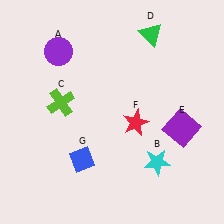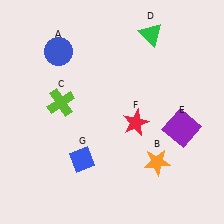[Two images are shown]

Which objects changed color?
A changed from purple to blue. B changed from cyan to orange.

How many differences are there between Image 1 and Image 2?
There are 2 differences between the two images.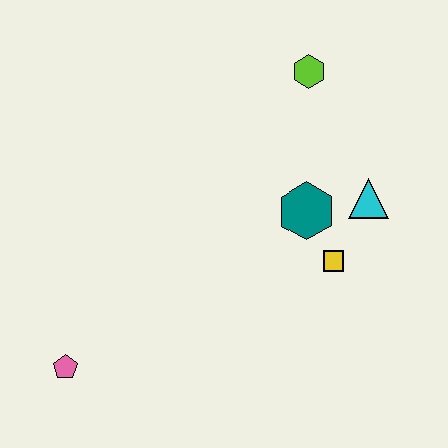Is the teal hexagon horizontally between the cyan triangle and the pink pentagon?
Yes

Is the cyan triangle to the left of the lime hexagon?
No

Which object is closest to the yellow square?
The teal hexagon is closest to the yellow square.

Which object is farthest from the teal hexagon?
The pink pentagon is farthest from the teal hexagon.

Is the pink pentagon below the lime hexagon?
Yes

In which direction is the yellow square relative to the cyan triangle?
The yellow square is below the cyan triangle.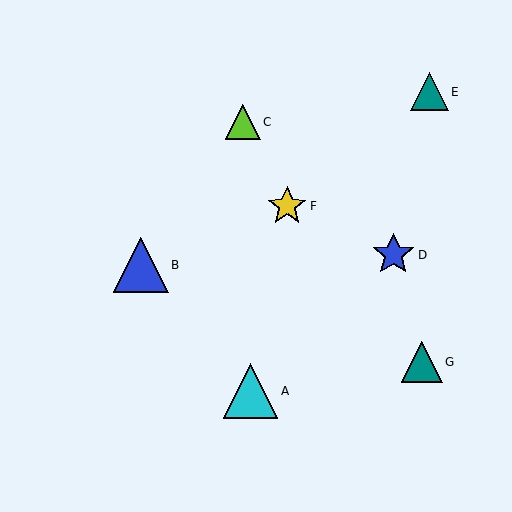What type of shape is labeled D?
Shape D is a blue star.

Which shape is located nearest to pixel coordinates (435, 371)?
The teal triangle (labeled G) at (422, 362) is nearest to that location.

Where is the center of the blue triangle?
The center of the blue triangle is at (141, 265).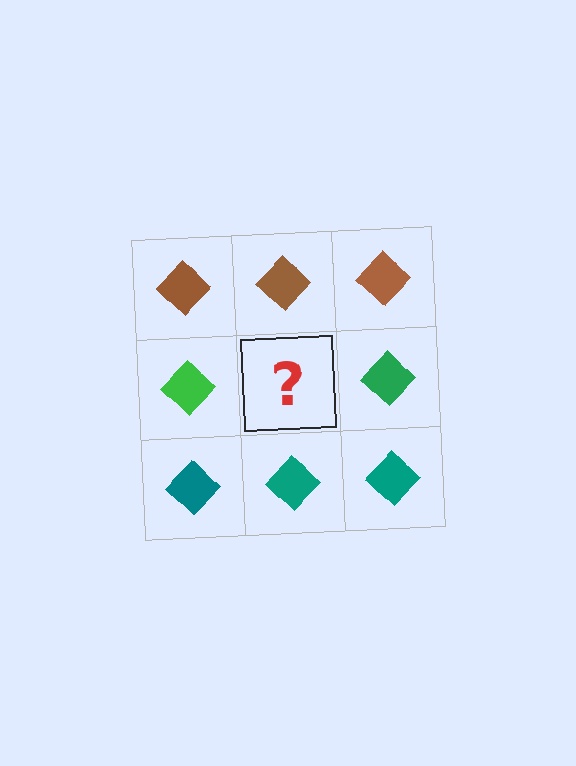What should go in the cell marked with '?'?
The missing cell should contain a green diamond.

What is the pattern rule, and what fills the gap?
The rule is that each row has a consistent color. The gap should be filled with a green diamond.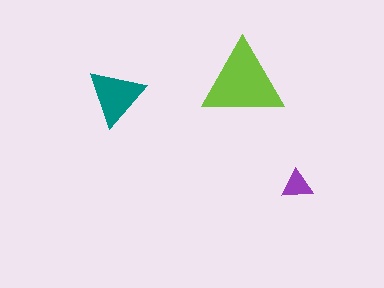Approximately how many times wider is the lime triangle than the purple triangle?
About 2.5 times wider.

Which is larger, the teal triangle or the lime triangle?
The lime one.